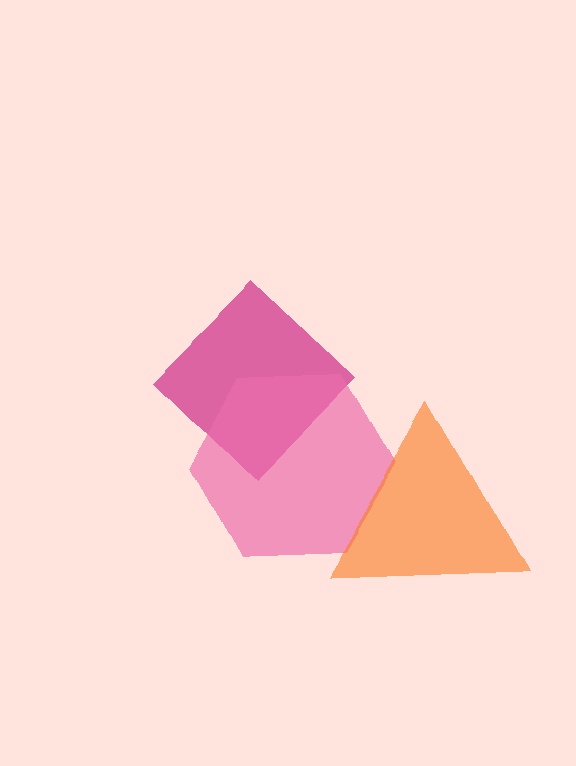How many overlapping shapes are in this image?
There are 3 overlapping shapes in the image.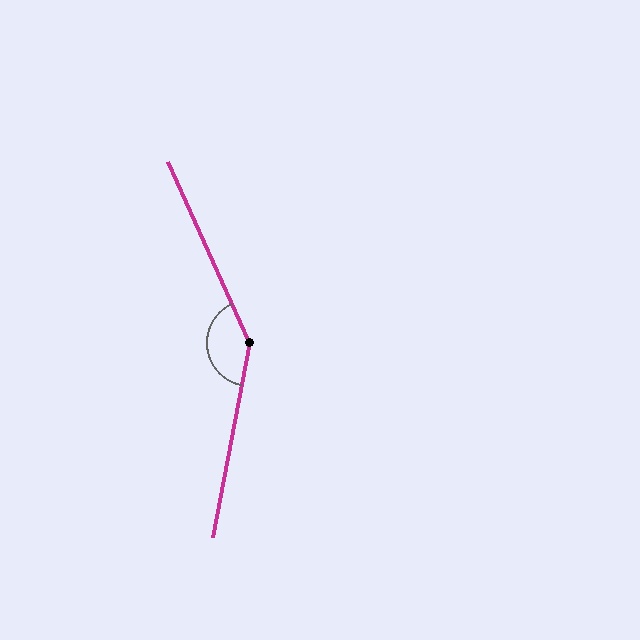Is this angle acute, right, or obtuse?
It is obtuse.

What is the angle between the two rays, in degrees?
Approximately 145 degrees.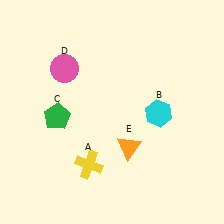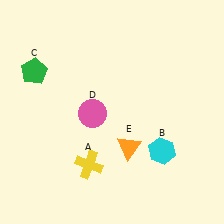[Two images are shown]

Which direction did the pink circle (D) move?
The pink circle (D) moved down.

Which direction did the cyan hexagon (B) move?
The cyan hexagon (B) moved down.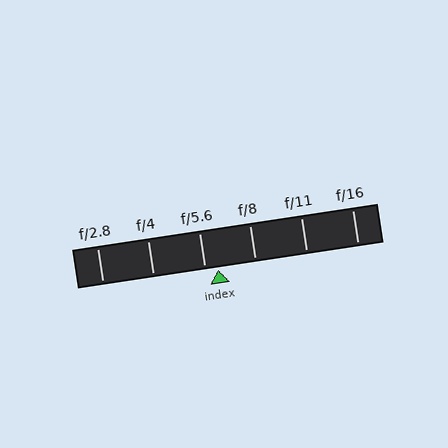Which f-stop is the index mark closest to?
The index mark is closest to f/5.6.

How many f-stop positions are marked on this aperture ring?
There are 6 f-stop positions marked.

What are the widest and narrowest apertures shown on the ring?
The widest aperture shown is f/2.8 and the narrowest is f/16.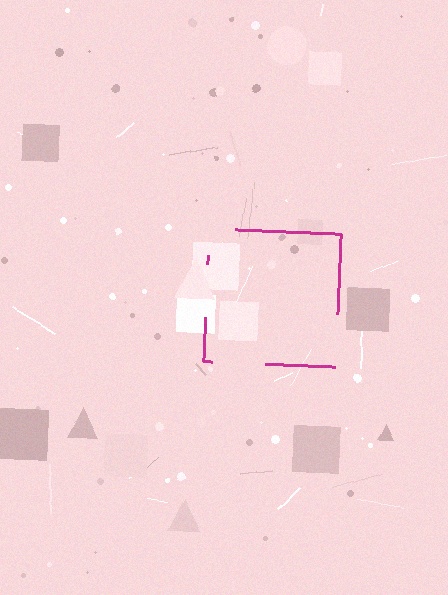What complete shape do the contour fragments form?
The contour fragments form a square.